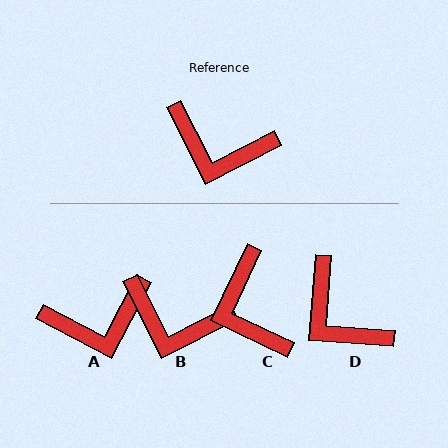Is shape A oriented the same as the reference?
No, it is off by about 35 degrees.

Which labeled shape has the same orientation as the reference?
B.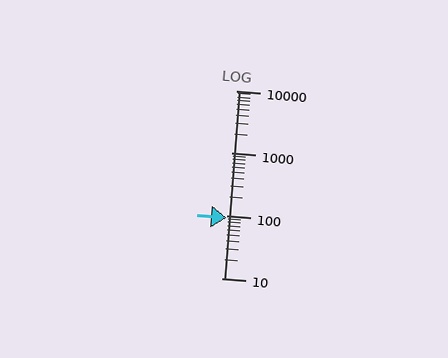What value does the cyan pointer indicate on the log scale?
The pointer indicates approximately 92.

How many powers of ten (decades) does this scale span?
The scale spans 3 decades, from 10 to 10000.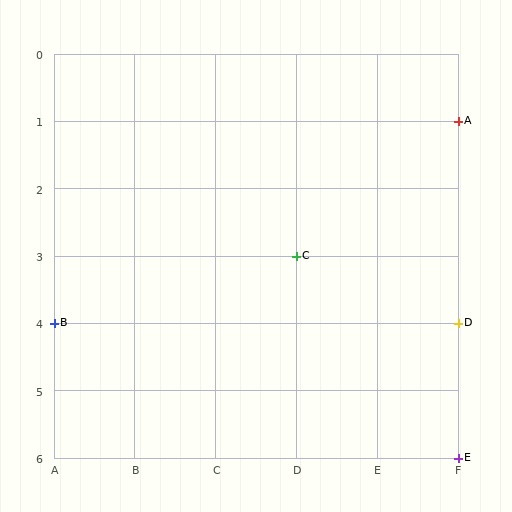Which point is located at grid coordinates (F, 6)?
Point E is at (F, 6).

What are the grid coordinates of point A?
Point A is at grid coordinates (F, 1).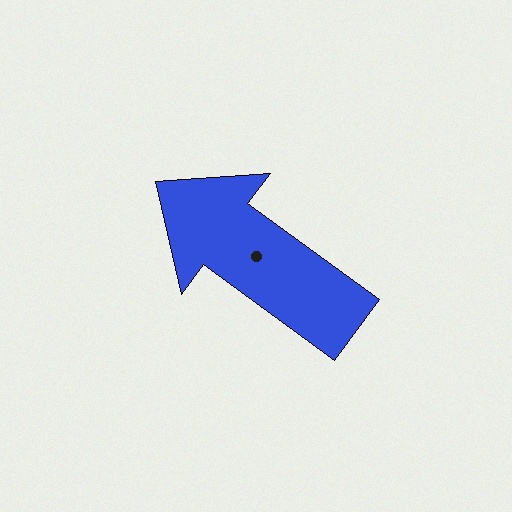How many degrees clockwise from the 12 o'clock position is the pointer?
Approximately 306 degrees.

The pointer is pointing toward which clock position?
Roughly 10 o'clock.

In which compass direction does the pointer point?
Northwest.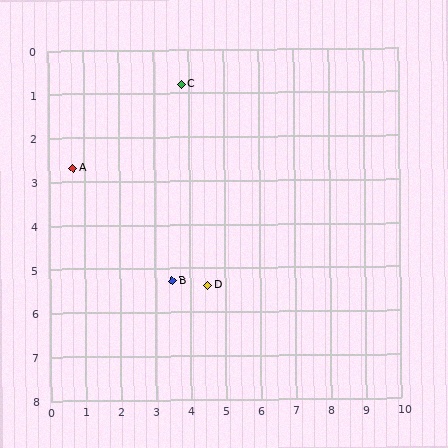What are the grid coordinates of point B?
Point B is at approximately (3.5, 5.3).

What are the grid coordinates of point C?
Point C is at approximately (3.8, 0.8).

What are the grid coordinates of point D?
Point D is at approximately (4.5, 5.4).